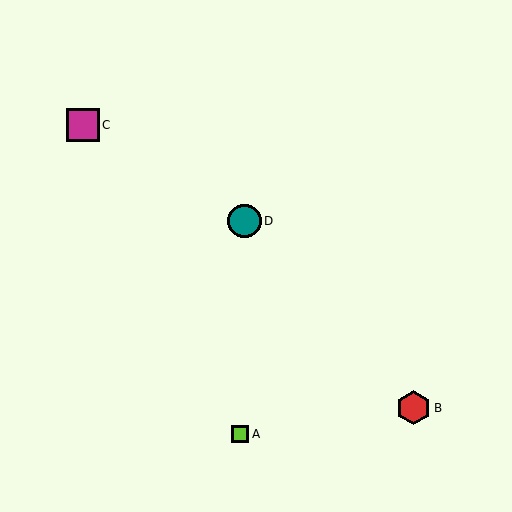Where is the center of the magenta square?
The center of the magenta square is at (83, 125).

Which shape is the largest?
The red hexagon (labeled B) is the largest.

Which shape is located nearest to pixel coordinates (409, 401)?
The red hexagon (labeled B) at (414, 408) is nearest to that location.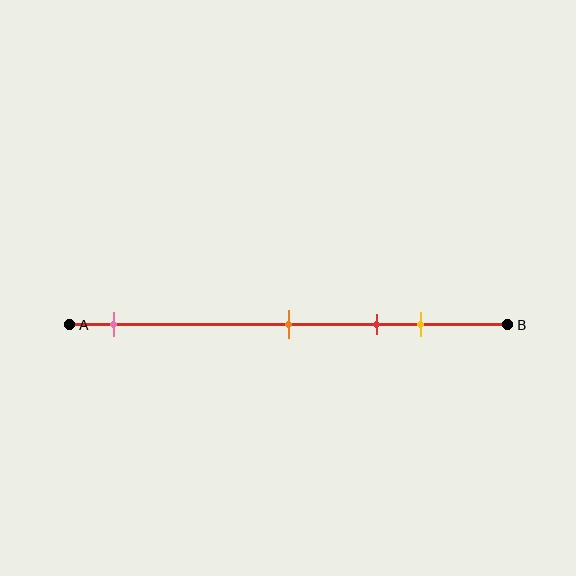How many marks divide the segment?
There are 4 marks dividing the segment.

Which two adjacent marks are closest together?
The red and yellow marks are the closest adjacent pair.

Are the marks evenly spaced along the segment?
No, the marks are not evenly spaced.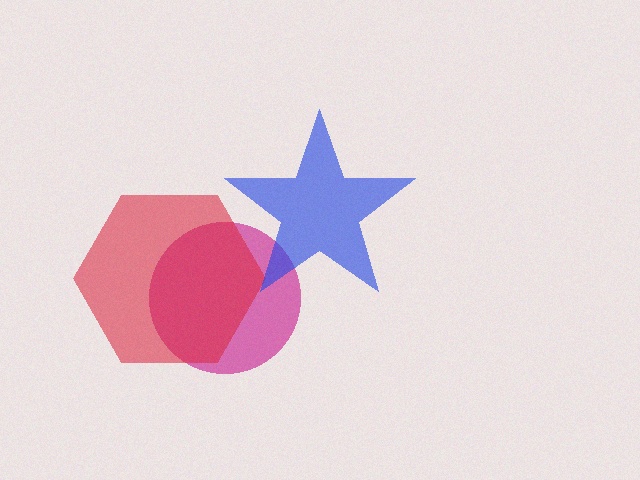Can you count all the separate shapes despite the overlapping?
Yes, there are 3 separate shapes.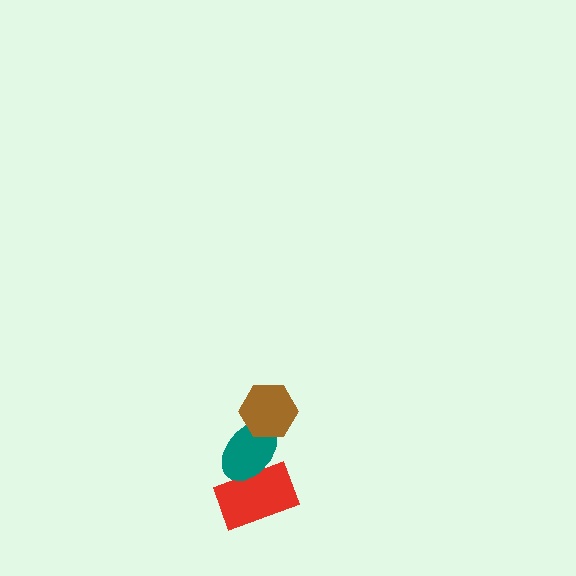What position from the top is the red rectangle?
The red rectangle is 3rd from the top.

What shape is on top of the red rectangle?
The teal ellipse is on top of the red rectangle.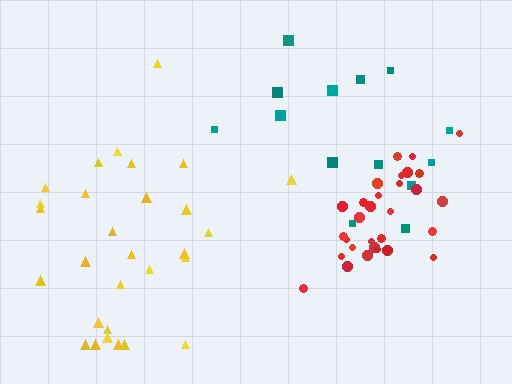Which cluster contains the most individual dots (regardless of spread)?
Red (30).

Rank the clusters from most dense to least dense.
red, yellow, teal.